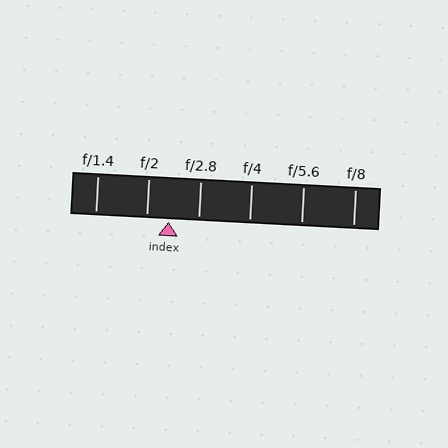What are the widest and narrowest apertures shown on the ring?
The widest aperture shown is f/1.4 and the narrowest is f/8.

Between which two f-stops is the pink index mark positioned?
The index mark is between f/2 and f/2.8.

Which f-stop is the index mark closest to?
The index mark is closest to f/2.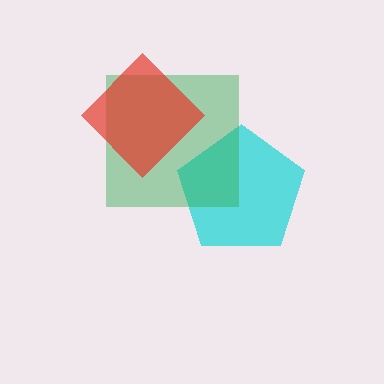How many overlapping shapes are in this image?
There are 3 overlapping shapes in the image.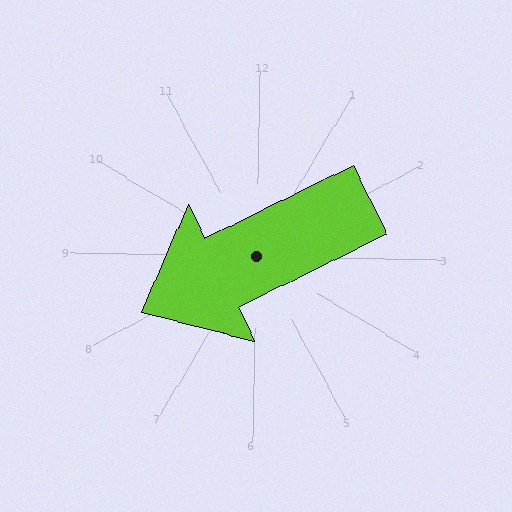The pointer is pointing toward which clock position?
Roughly 8 o'clock.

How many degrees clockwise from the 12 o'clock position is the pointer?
Approximately 243 degrees.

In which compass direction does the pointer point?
Southwest.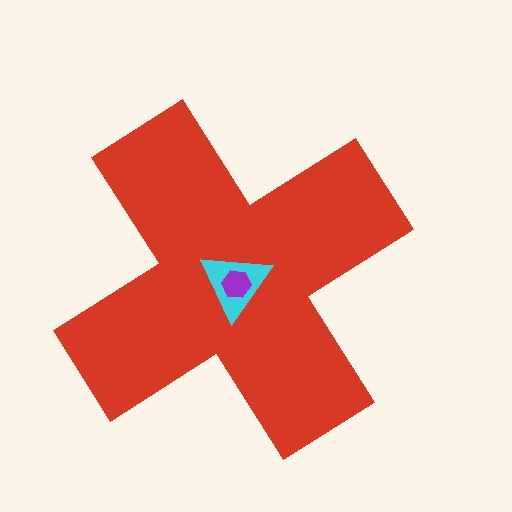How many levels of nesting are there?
3.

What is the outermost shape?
The red cross.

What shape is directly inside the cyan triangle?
The purple hexagon.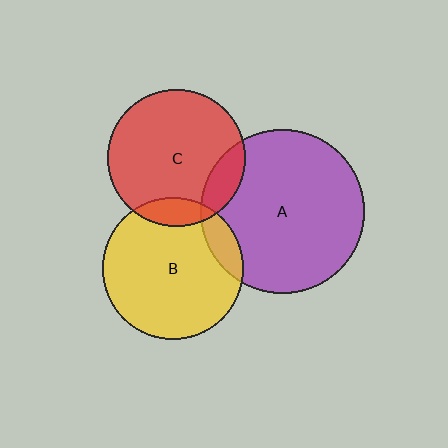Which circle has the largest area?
Circle A (purple).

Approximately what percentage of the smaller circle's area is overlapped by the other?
Approximately 10%.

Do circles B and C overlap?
Yes.